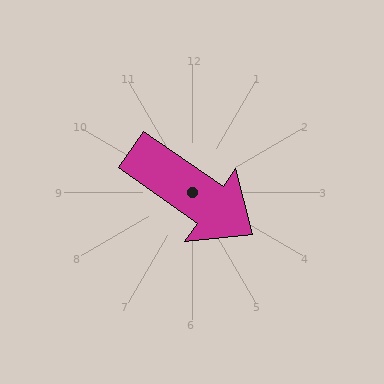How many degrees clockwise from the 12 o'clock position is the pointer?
Approximately 125 degrees.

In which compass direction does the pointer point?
Southeast.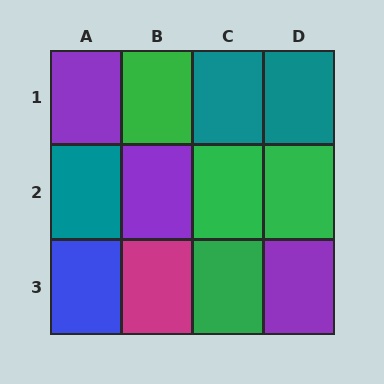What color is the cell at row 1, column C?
Teal.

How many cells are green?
4 cells are green.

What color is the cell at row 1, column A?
Purple.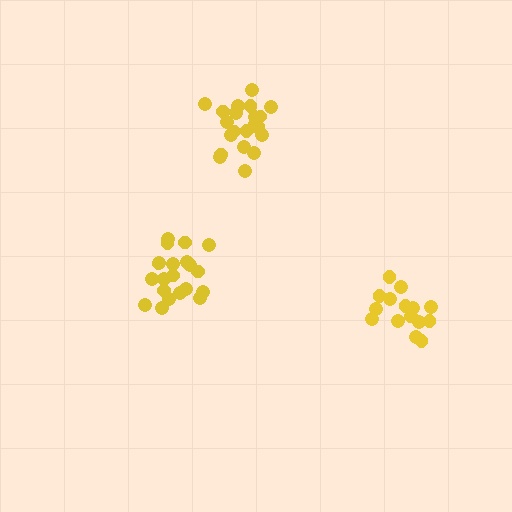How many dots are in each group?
Group 1: 21 dots, Group 2: 15 dots, Group 3: 21 dots (57 total).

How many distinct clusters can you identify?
There are 3 distinct clusters.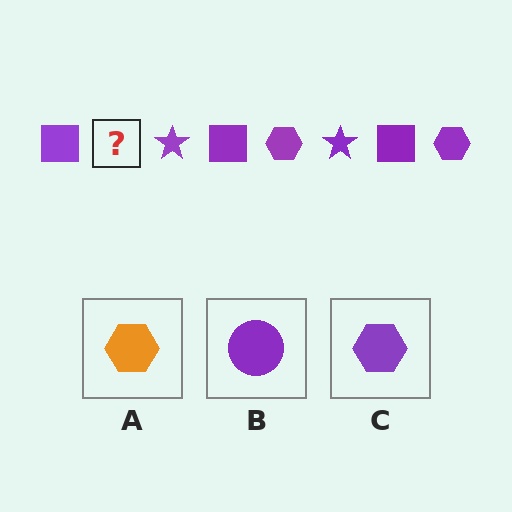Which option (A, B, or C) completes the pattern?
C.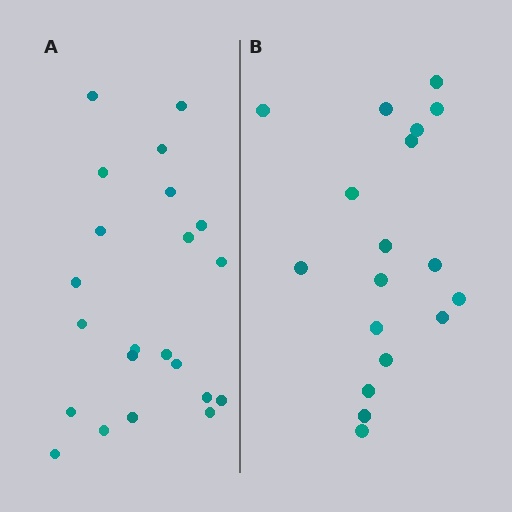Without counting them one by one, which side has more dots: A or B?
Region A (the left region) has more dots.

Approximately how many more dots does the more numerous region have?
Region A has about 4 more dots than region B.